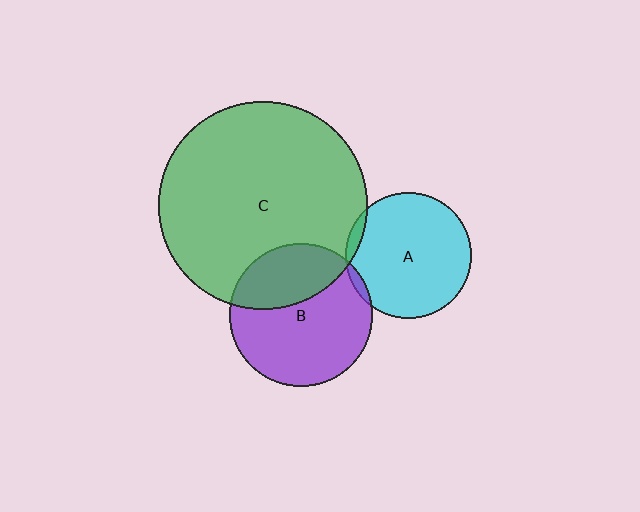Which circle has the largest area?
Circle C (green).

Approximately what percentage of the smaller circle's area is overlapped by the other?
Approximately 35%.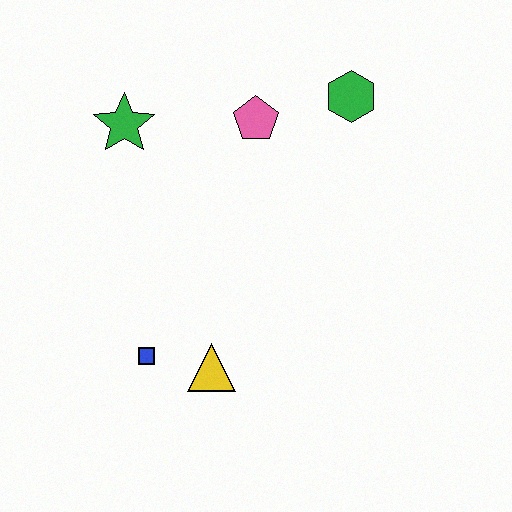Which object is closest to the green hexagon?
The pink pentagon is closest to the green hexagon.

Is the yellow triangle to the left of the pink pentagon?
Yes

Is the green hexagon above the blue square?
Yes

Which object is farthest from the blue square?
The green hexagon is farthest from the blue square.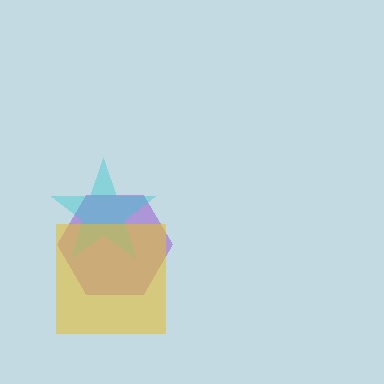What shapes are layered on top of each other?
The layered shapes are: a purple hexagon, a cyan star, a yellow square.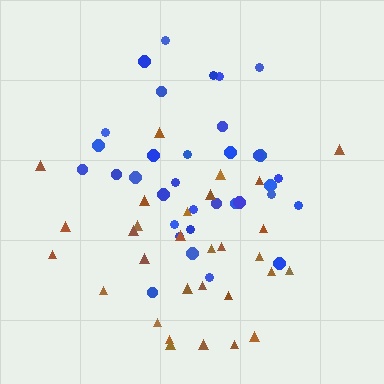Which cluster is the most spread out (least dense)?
Brown.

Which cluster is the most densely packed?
Blue.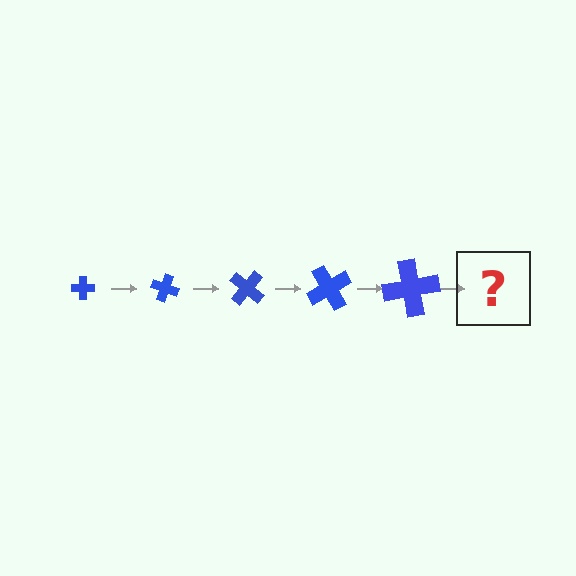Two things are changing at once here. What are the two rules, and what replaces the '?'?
The two rules are that the cross grows larger each step and it rotates 20 degrees each step. The '?' should be a cross, larger than the previous one and rotated 100 degrees from the start.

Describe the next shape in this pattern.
It should be a cross, larger than the previous one and rotated 100 degrees from the start.